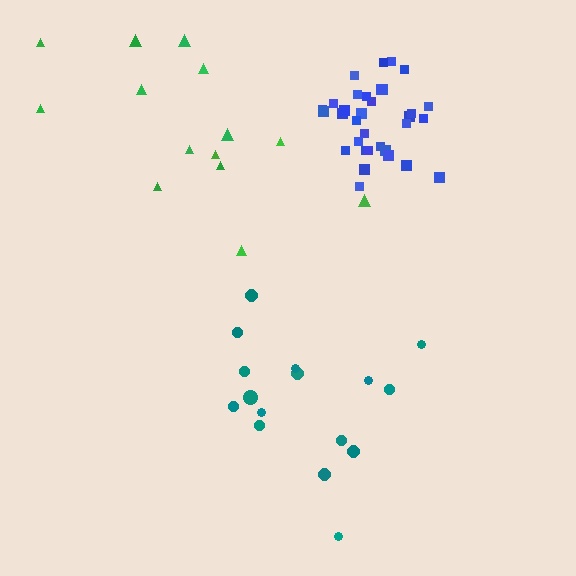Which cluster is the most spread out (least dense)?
Green.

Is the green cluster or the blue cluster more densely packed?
Blue.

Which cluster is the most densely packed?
Blue.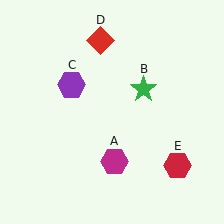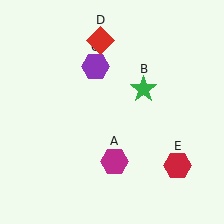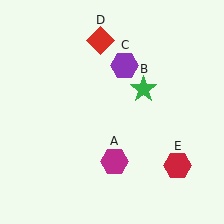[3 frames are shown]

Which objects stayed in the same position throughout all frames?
Magenta hexagon (object A) and green star (object B) and red diamond (object D) and red hexagon (object E) remained stationary.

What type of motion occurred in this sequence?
The purple hexagon (object C) rotated clockwise around the center of the scene.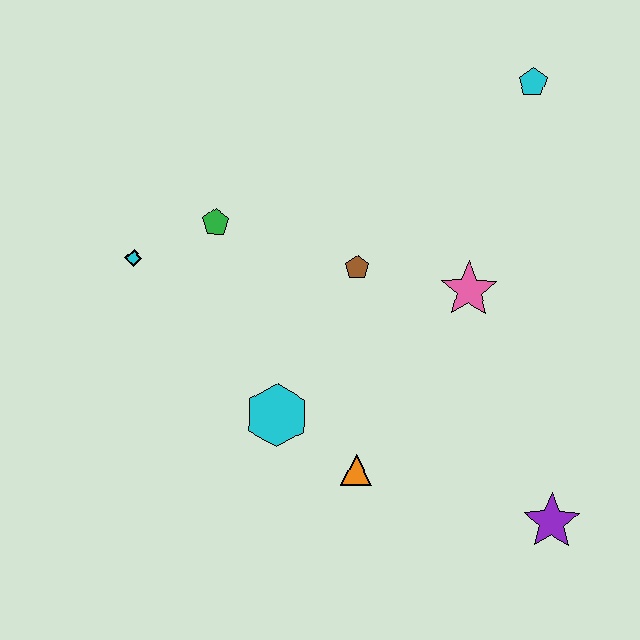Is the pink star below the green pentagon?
Yes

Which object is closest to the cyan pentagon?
The pink star is closest to the cyan pentagon.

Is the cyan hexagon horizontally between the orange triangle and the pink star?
No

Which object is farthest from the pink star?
The cyan diamond is farthest from the pink star.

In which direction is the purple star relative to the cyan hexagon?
The purple star is to the right of the cyan hexagon.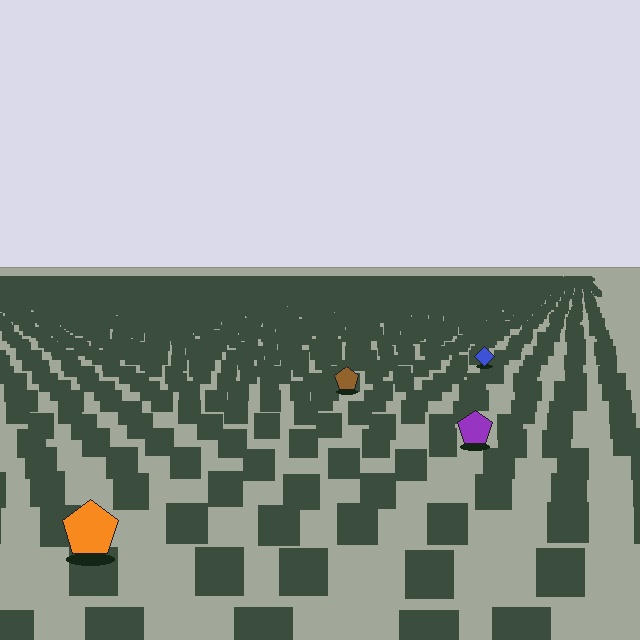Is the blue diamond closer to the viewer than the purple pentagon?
No. The purple pentagon is closer — you can tell from the texture gradient: the ground texture is coarser near it.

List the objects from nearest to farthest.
From nearest to farthest: the orange pentagon, the purple pentagon, the brown pentagon, the blue diamond.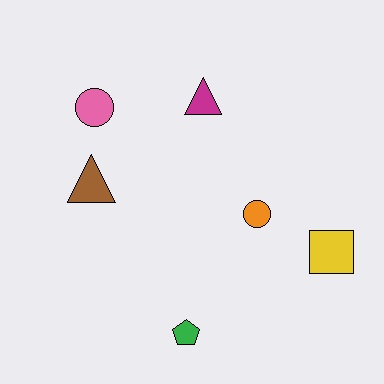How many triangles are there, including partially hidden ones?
There are 2 triangles.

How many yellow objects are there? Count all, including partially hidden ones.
There is 1 yellow object.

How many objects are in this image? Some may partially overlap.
There are 6 objects.